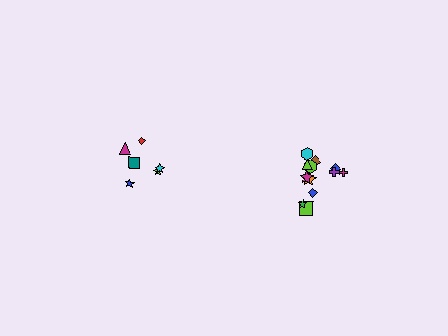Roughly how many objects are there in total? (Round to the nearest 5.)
Roughly 20 objects in total.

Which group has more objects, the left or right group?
The right group.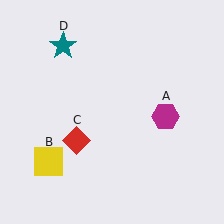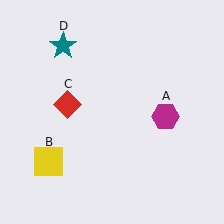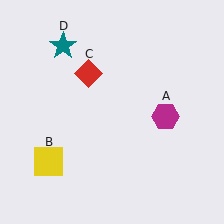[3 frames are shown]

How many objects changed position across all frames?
1 object changed position: red diamond (object C).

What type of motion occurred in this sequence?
The red diamond (object C) rotated clockwise around the center of the scene.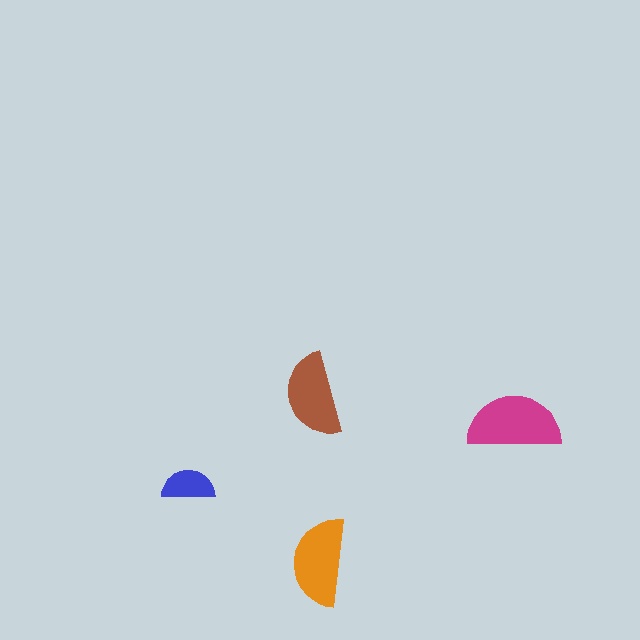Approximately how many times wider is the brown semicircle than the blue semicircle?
About 1.5 times wider.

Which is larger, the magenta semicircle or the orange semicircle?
The magenta one.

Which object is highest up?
The brown semicircle is topmost.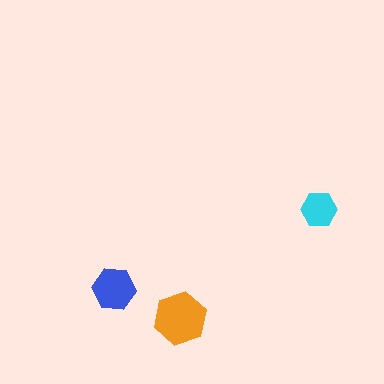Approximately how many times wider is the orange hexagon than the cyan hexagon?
About 1.5 times wider.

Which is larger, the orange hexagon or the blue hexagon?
The orange one.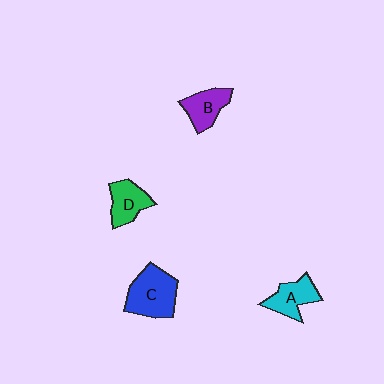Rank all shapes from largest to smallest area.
From largest to smallest: C (blue), D (green), A (cyan), B (purple).